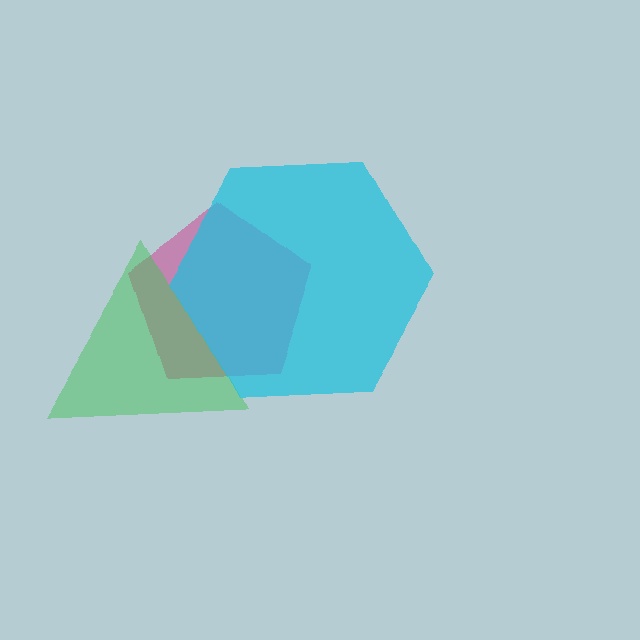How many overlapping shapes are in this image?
There are 3 overlapping shapes in the image.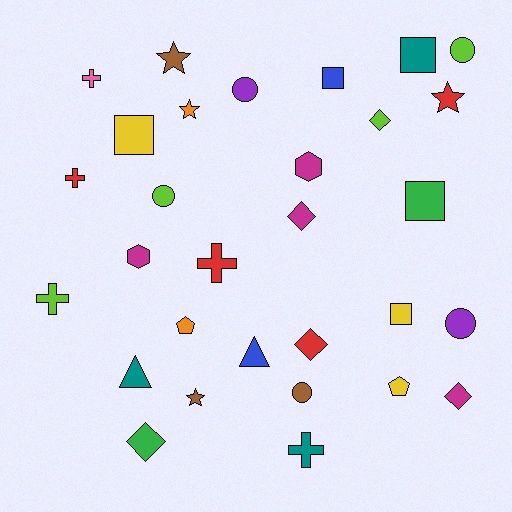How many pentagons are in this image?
There are 2 pentagons.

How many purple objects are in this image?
There are 2 purple objects.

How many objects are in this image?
There are 30 objects.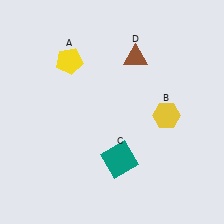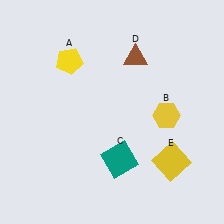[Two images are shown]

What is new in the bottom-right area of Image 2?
A yellow square (E) was added in the bottom-right area of Image 2.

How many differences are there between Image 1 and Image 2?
There is 1 difference between the two images.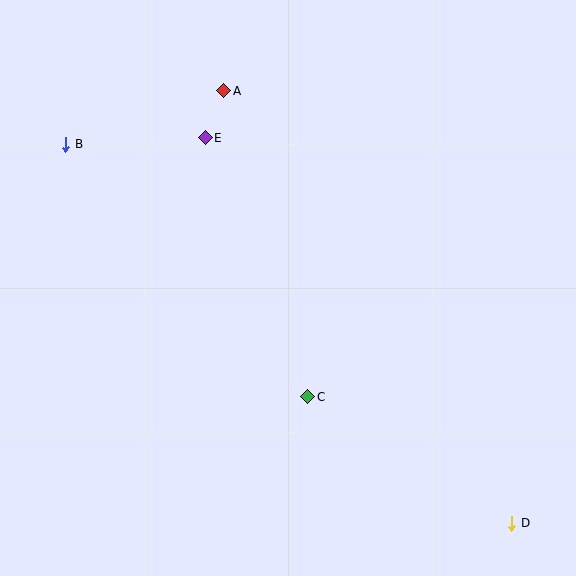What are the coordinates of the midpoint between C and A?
The midpoint between C and A is at (266, 244).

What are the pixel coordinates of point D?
Point D is at (512, 523).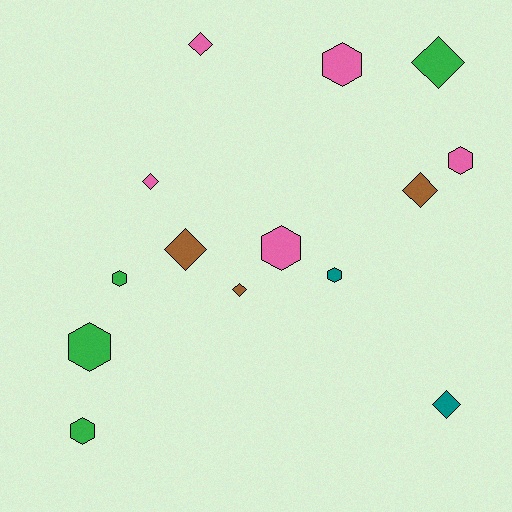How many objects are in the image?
There are 14 objects.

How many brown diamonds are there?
There are 3 brown diamonds.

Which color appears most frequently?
Pink, with 5 objects.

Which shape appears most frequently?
Diamond, with 7 objects.